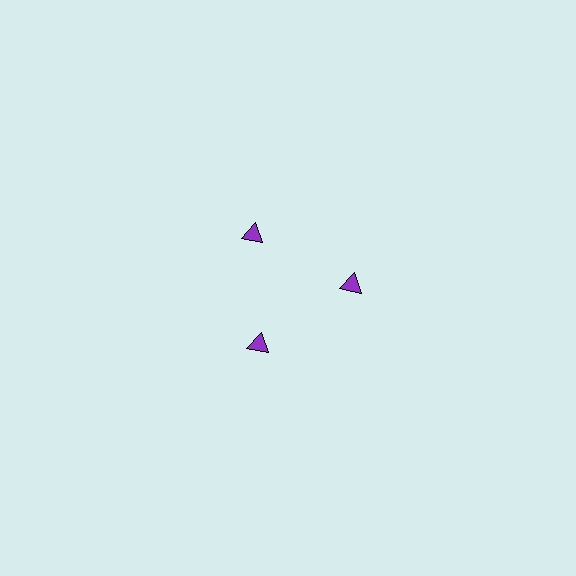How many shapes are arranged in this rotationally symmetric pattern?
There are 3 shapes, arranged in 3 groups of 1.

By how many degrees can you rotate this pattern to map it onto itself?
The pattern maps onto itself every 120 degrees of rotation.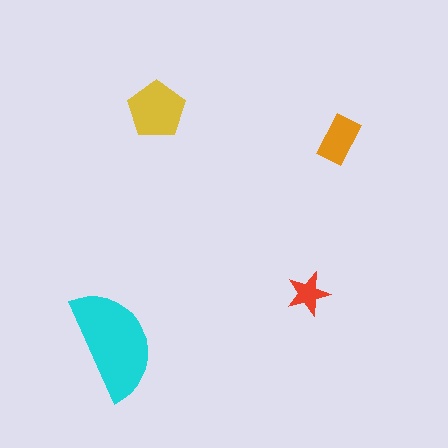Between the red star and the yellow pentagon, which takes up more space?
The yellow pentagon.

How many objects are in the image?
There are 4 objects in the image.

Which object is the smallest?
The red star.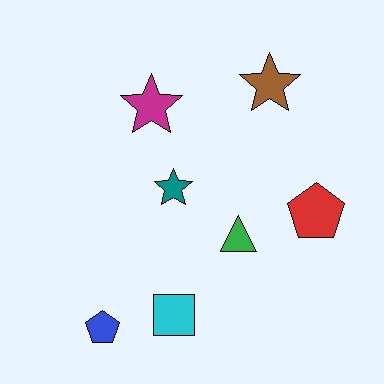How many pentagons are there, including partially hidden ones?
There are 2 pentagons.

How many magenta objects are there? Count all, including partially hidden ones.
There is 1 magenta object.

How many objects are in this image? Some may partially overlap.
There are 7 objects.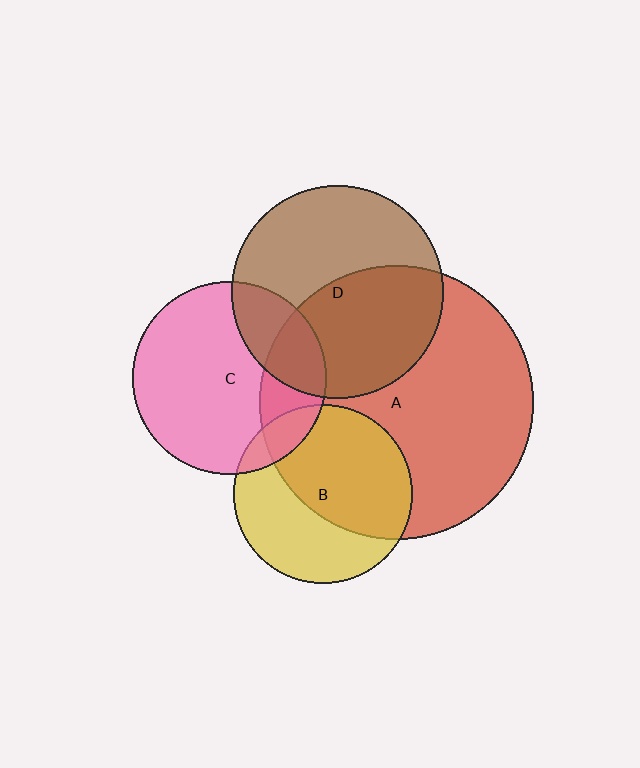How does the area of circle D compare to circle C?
Approximately 1.2 times.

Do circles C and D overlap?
Yes.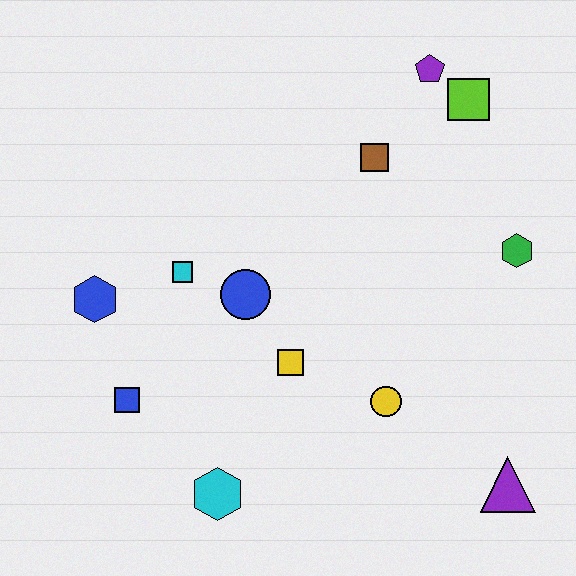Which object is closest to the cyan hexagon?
The blue square is closest to the cyan hexagon.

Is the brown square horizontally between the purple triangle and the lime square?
No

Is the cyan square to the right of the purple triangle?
No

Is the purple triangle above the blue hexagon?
No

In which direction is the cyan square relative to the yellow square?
The cyan square is to the left of the yellow square.